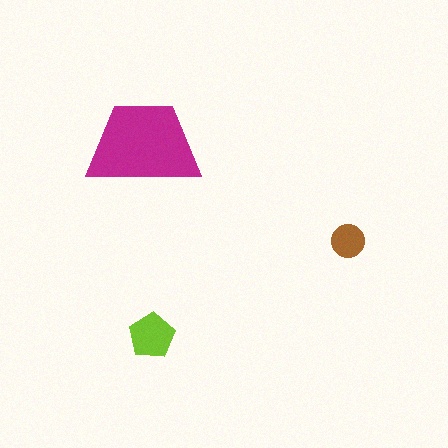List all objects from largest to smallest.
The magenta trapezoid, the lime pentagon, the brown circle.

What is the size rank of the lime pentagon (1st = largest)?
2nd.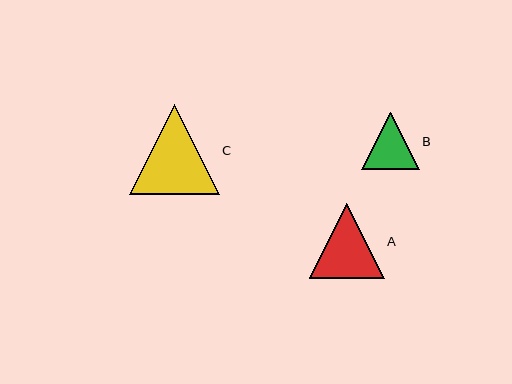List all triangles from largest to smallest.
From largest to smallest: C, A, B.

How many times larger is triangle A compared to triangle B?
Triangle A is approximately 1.3 times the size of triangle B.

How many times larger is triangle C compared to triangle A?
Triangle C is approximately 1.2 times the size of triangle A.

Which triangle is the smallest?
Triangle B is the smallest with a size of approximately 58 pixels.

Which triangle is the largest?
Triangle C is the largest with a size of approximately 89 pixels.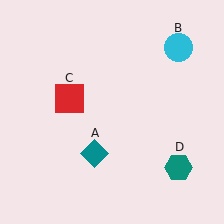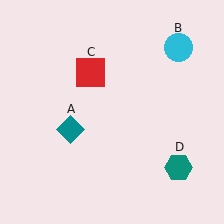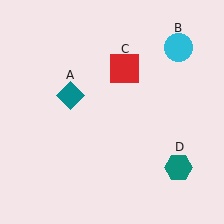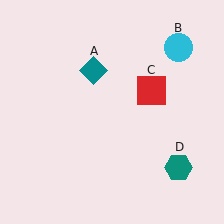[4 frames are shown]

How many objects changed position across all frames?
2 objects changed position: teal diamond (object A), red square (object C).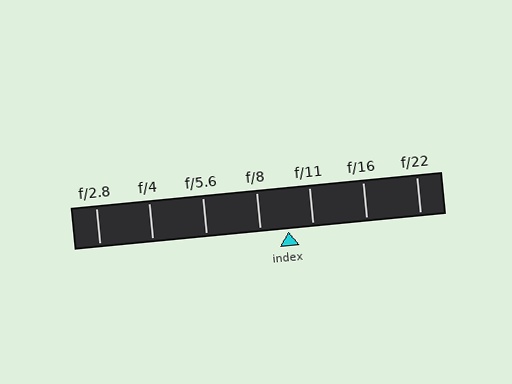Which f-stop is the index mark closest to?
The index mark is closest to f/11.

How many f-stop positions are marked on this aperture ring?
There are 7 f-stop positions marked.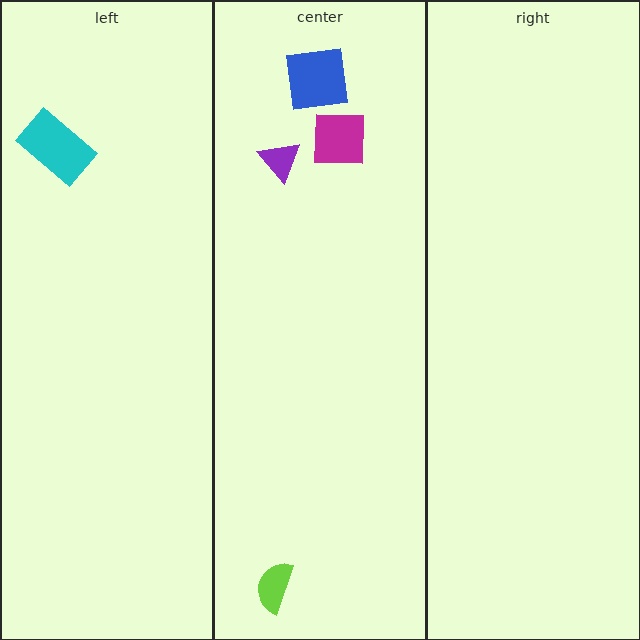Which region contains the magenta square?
The center region.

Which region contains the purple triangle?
The center region.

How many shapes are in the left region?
1.